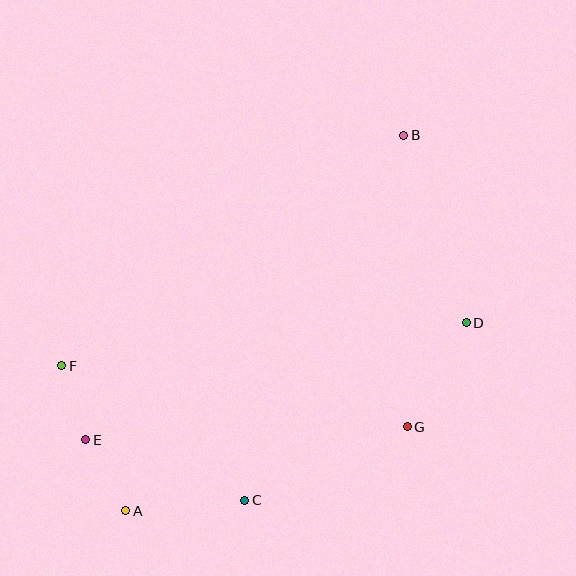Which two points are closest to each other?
Points E and F are closest to each other.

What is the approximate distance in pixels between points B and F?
The distance between B and F is approximately 412 pixels.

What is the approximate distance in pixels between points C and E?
The distance between C and E is approximately 170 pixels.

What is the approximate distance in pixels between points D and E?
The distance between D and E is approximately 398 pixels.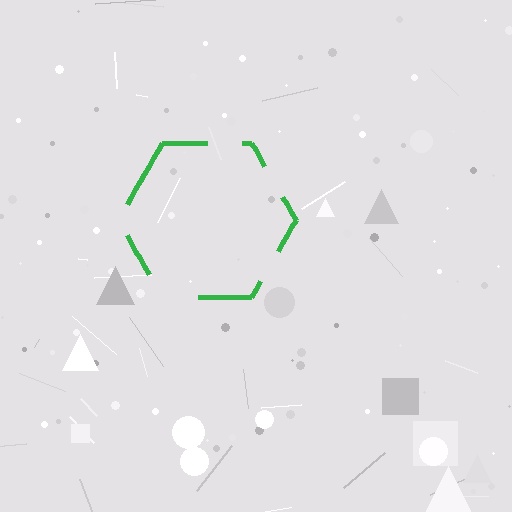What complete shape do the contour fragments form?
The contour fragments form a hexagon.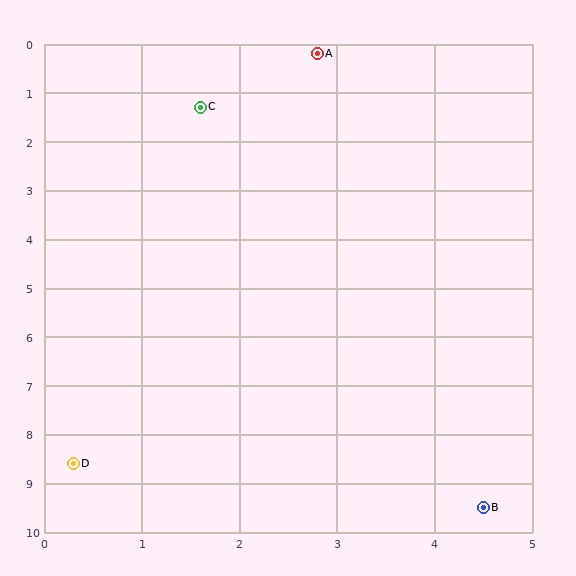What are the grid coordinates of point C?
Point C is at approximately (1.6, 1.3).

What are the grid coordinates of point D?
Point D is at approximately (0.3, 8.6).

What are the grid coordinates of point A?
Point A is at approximately (2.8, 0.2).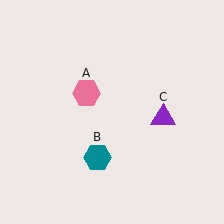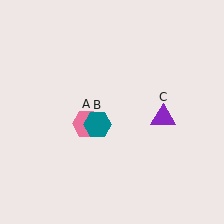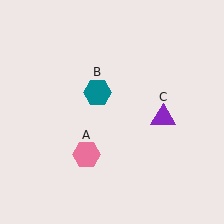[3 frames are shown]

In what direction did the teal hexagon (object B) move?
The teal hexagon (object B) moved up.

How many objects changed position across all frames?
2 objects changed position: pink hexagon (object A), teal hexagon (object B).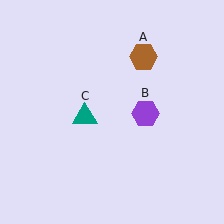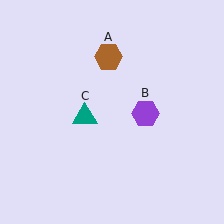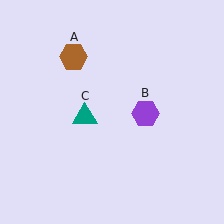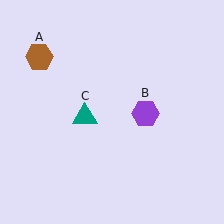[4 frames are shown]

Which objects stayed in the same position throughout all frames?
Purple hexagon (object B) and teal triangle (object C) remained stationary.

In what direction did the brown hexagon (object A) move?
The brown hexagon (object A) moved left.